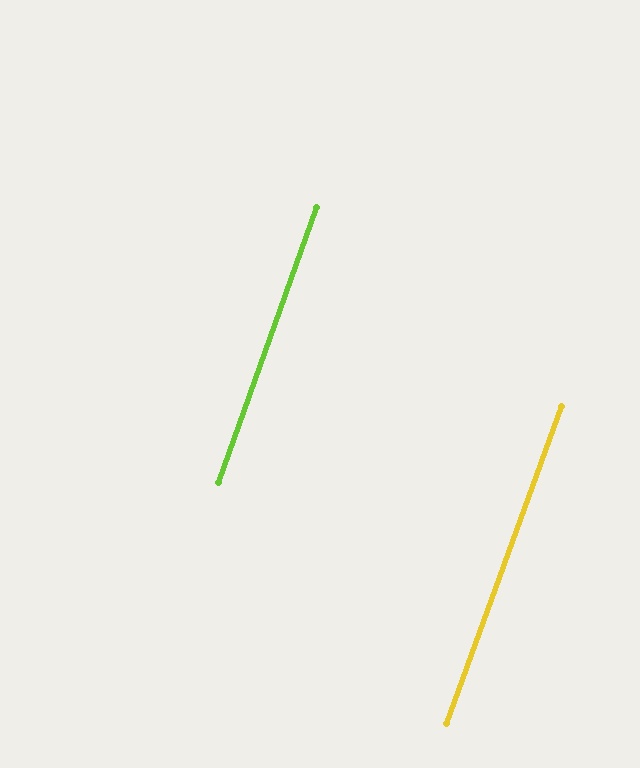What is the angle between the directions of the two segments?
Approximately 0 degrees.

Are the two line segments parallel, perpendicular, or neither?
Parallel — their directions differ by only 0.2°.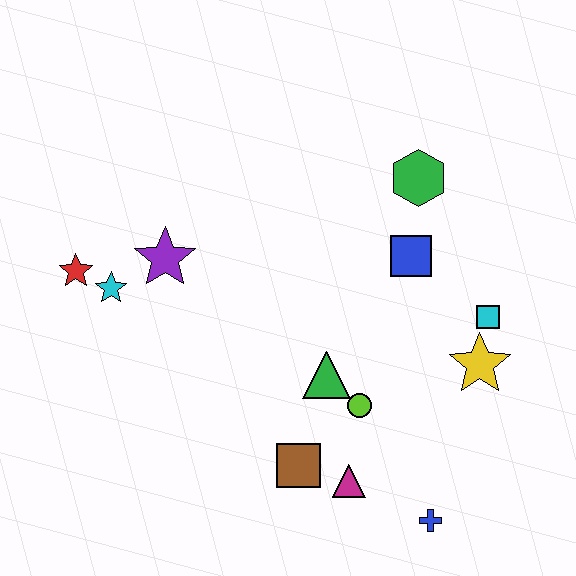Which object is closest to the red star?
The cyan star is closest to the red star.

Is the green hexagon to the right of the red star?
Yes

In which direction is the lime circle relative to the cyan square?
The lime circle is to the left of the cyan square.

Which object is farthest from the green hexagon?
The red star is farthest from the green hexagon.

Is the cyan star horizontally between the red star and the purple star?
Yes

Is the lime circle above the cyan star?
No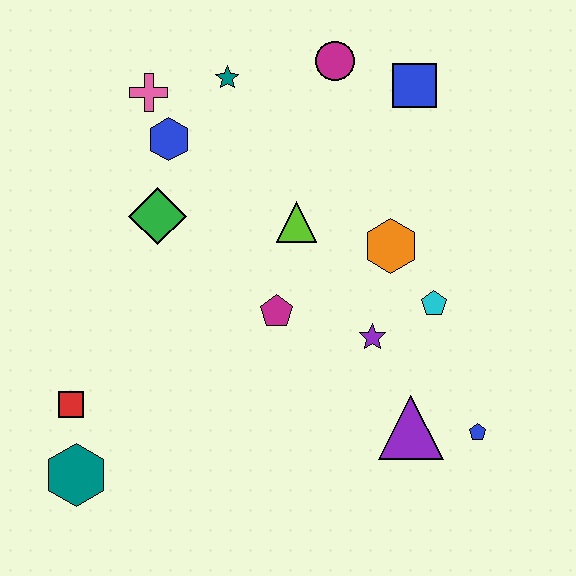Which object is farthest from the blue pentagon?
The pink cross is farthest from the blue pentagon.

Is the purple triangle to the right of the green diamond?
Yes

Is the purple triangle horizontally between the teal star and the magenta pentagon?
No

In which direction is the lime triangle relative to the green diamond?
The lime triangle is to the right of the green diamond.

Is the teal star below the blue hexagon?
No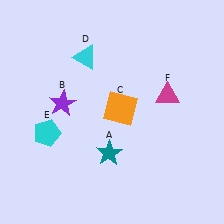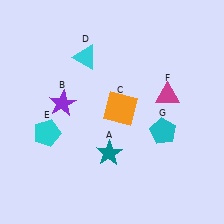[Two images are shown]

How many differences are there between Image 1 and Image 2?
There is 1 difference between the two images.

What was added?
A cyan pentagon (G) was added in Image 2.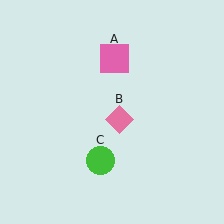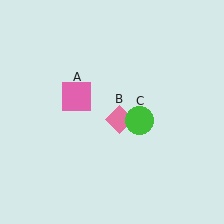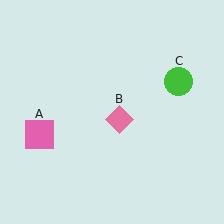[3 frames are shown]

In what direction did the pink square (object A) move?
The pink square (object A) moved down and to the left.